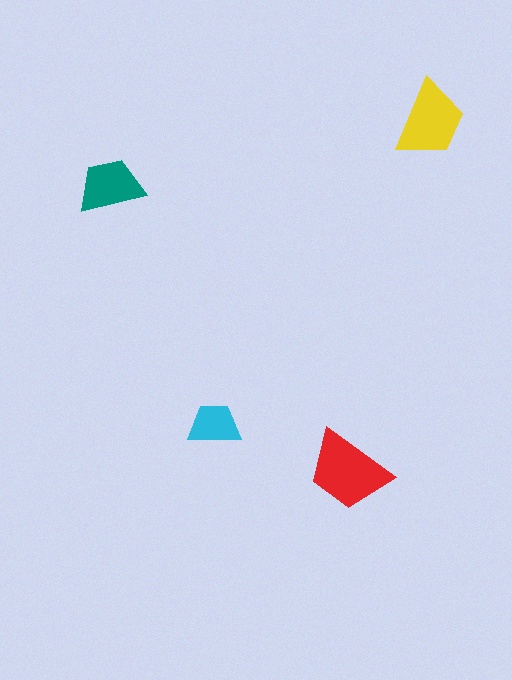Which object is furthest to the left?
The teal trapezoid is leftmost.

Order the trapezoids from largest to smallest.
the red one, the yellow one, the teal one, the cyan one.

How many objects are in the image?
There are 4 objects in the image.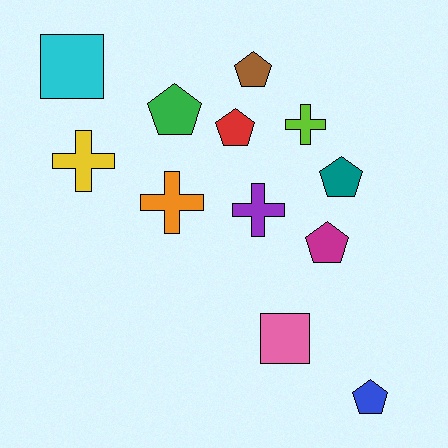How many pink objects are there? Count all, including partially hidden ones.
There is 1 pink object.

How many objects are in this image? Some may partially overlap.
There are 12 objects.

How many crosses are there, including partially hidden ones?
There are 4 crosses.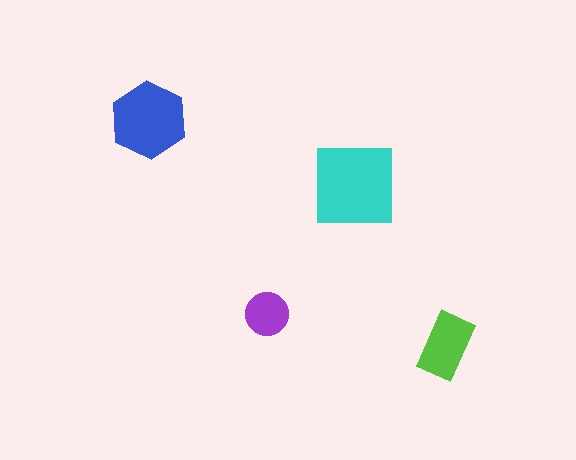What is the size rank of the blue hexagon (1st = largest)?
2nd.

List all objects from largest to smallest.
The cyan square, the blue hexagon, the lime rectangle, the purple circle.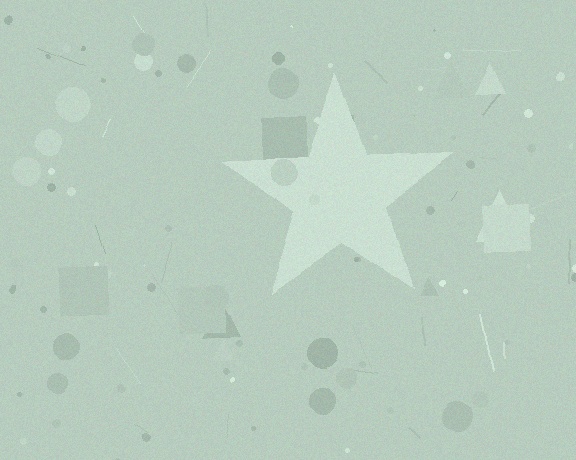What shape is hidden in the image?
A star is hidden in the image.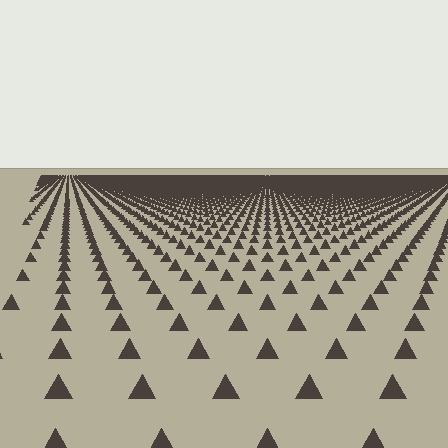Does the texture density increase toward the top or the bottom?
Density increases toward the top.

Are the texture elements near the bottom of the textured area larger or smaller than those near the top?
Larger. Near the bottom, elements are closer to the viewer and appear at a bigger on-screen size.